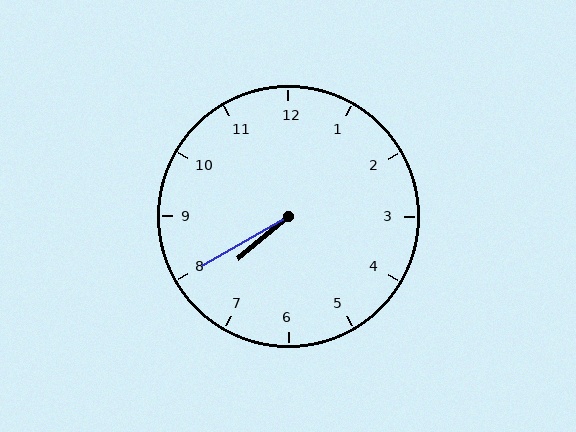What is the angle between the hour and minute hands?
Approximately 10 degrees.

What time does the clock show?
7:40.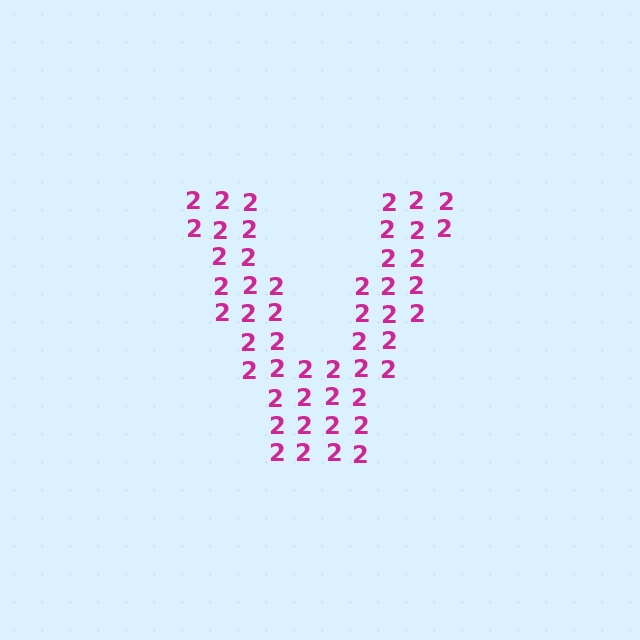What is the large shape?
The large shape is the letter V.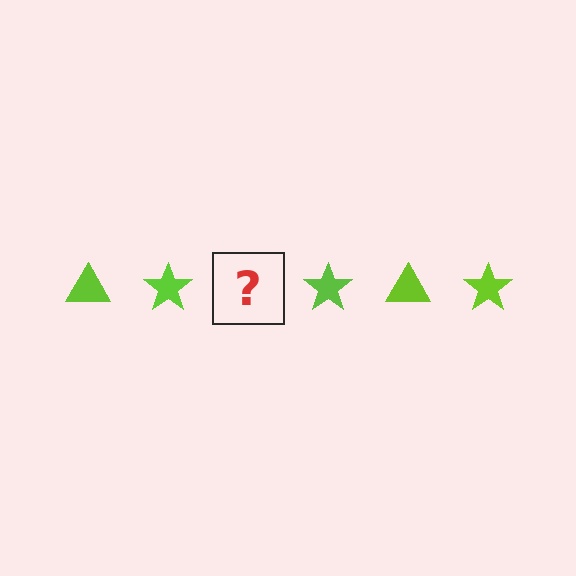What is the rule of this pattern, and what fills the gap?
The rule is that the pattern cycles through triangle, star shapes in lime. The gap should be filled with a lime triangle.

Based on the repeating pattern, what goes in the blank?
The blank should be a lime triangle.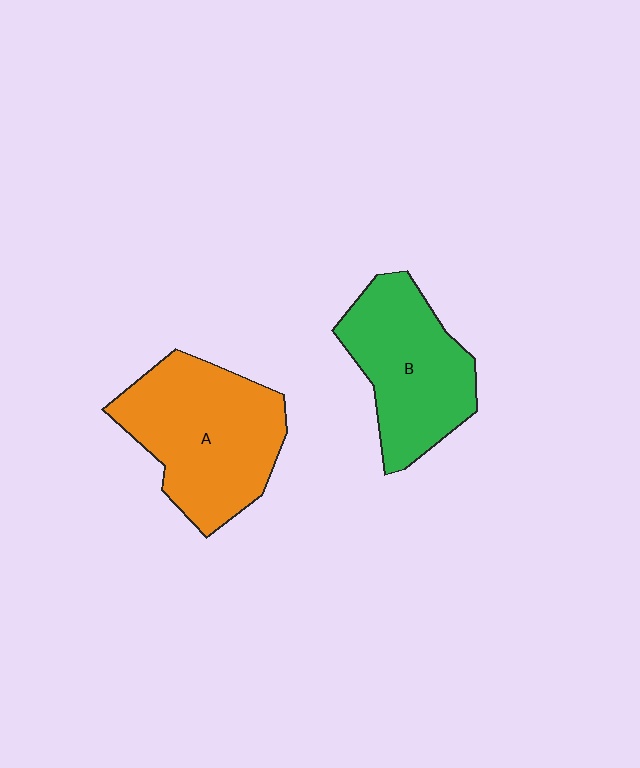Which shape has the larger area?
Shape A (orange).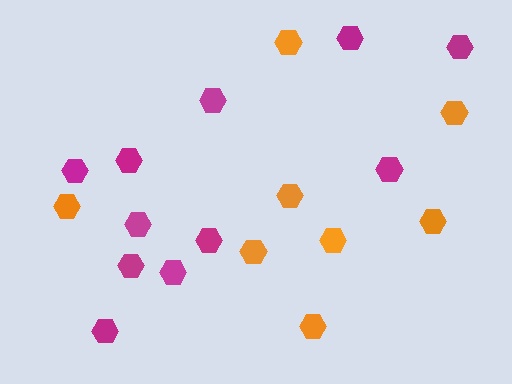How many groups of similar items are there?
There are 2 groups: one group of orange hexagons (8) and one group of magenta hexagons (11).